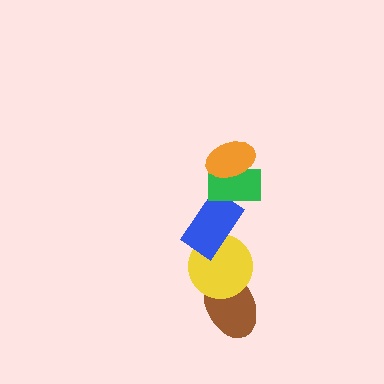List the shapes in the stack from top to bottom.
From top to bottom: the orange ellipse, the green rectangle, the blue rectangle, the yellow circle, the brown ellipse.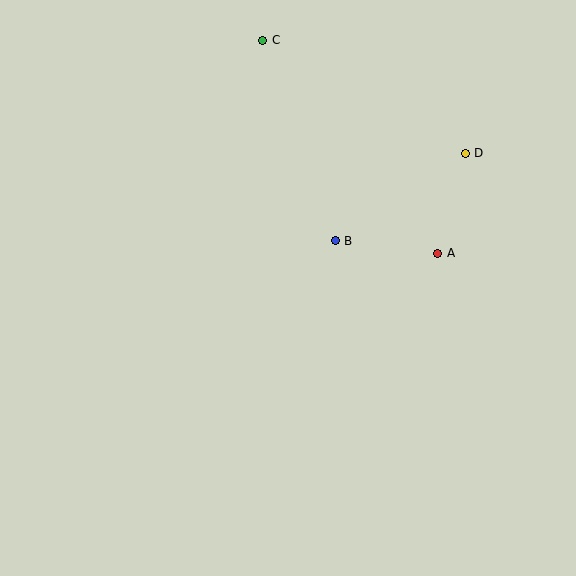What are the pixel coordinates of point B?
Point B is at (335, 241).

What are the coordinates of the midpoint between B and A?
The midpoint between B and A is at (387, 247).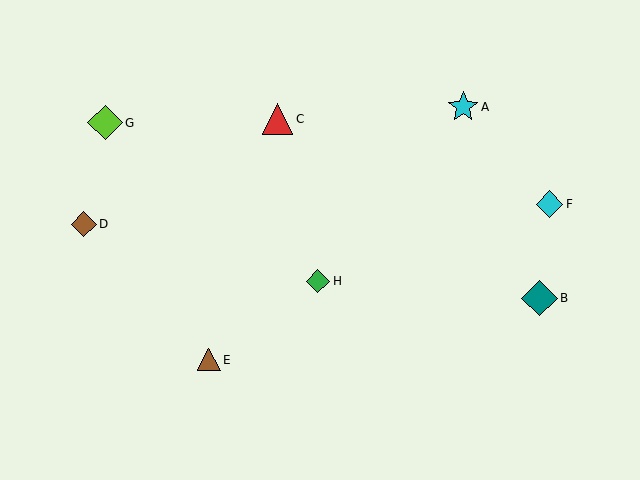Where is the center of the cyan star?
The center of the cyan star is at (463, 107).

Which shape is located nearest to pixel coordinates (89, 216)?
The brown diamond (labeled D) at (84, 224) is nearest to that location.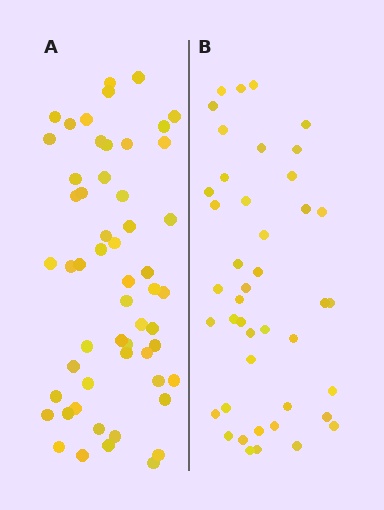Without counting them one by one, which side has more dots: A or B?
Region A (the left region) has more dots.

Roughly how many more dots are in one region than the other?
Region A has roughly 12 or so more dots than region B.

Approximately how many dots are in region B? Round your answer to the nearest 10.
About 40 dots. (The exact count is 43, which rounds to 40.)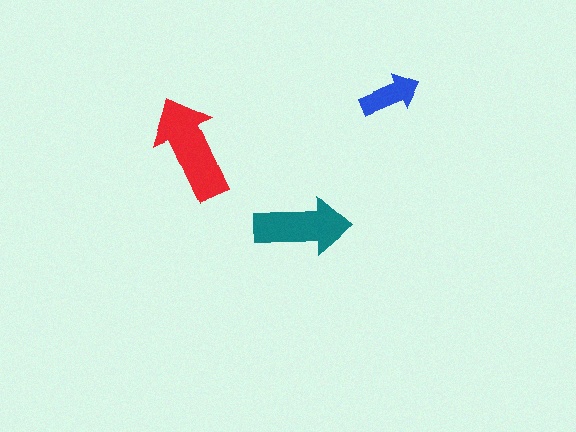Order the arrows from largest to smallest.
the red one, the teal one, the blue one.